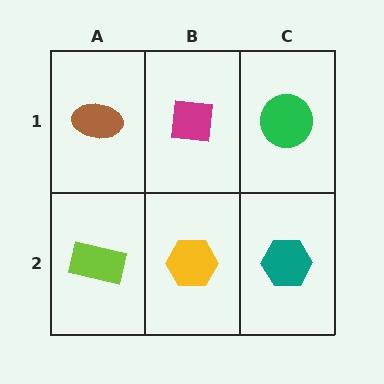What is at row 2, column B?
A yellow hexagon.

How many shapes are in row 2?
3 shapes.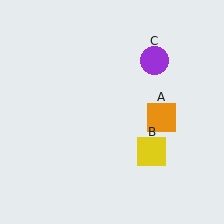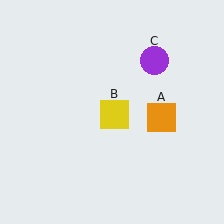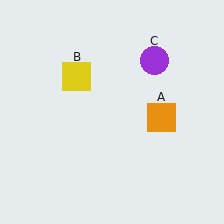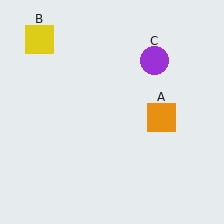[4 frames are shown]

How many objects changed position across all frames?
1 object changed position: yellow square (object B).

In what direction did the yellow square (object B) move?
The yellow square (object B) moved up and to the left.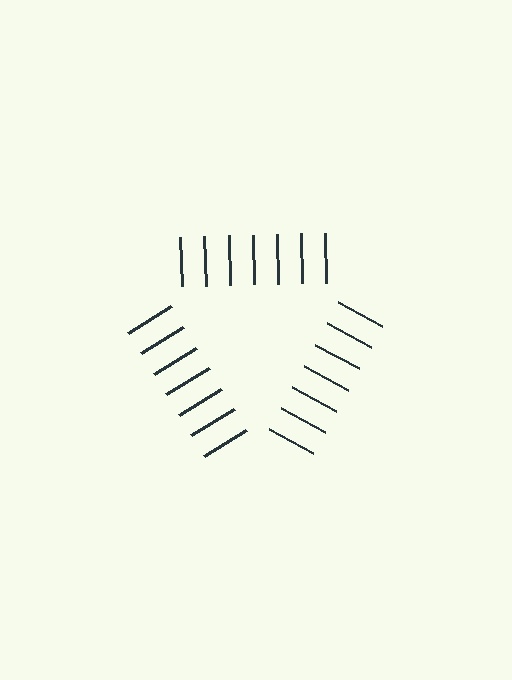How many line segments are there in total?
21 — 7 along each of the 3 edges.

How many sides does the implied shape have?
3 sides — the line-ends trace a triangle.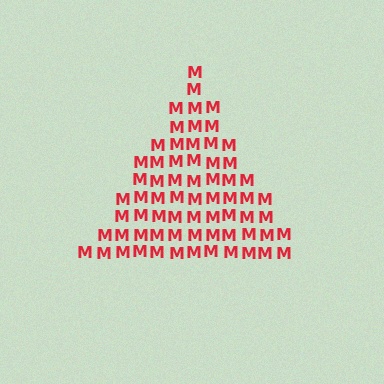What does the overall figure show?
The overall figure shows a triangle.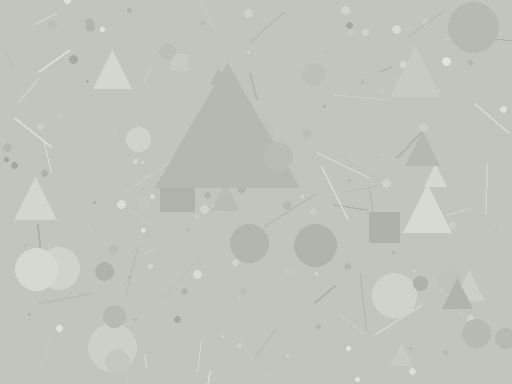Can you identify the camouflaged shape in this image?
The camouflaged shape is a triangle.